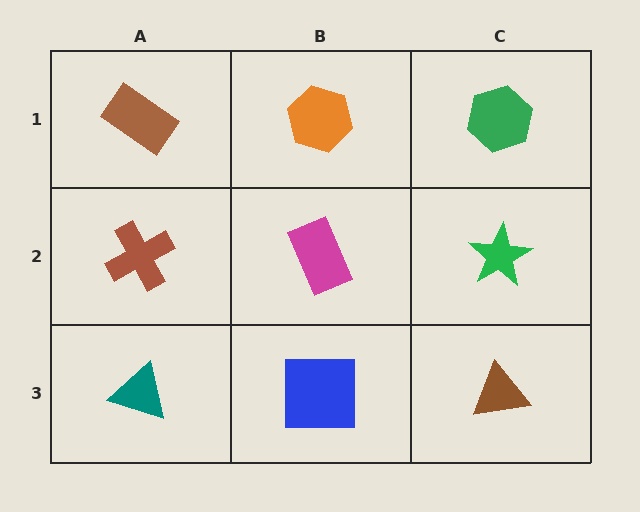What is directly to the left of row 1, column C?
An orange hexagon.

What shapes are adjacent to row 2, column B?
An orange hexagon (row 1, column B), a blue square (row 3, column B), a brown cross (row 2, column A), a green star (row 2, column C).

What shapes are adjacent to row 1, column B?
A magenta rectangle (row 2, column B), a brown rectangle (row 1, column A), a green hexagon (row 1, column C).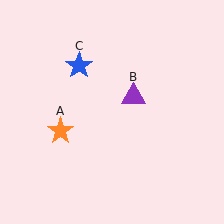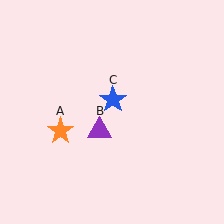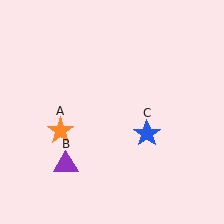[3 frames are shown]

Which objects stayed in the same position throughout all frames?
Orange star (object A) remained stationary.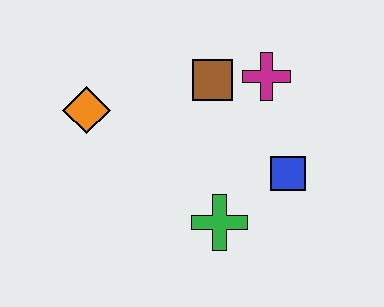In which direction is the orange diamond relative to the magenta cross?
The orange diamond is to the left of the magenta cross.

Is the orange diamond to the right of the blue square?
No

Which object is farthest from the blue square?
The orange diamond is farthest from the blue square.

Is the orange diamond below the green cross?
No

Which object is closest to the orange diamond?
The brown square is closest to the orange diamond.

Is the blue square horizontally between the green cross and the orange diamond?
No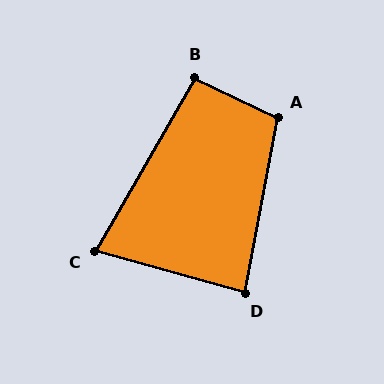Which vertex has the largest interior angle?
A, at approximately 105 degrees.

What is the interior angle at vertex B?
Approximately 95 degrees (approximately right).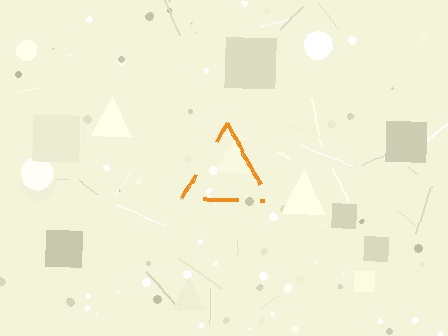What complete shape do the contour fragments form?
The contour fragments form a triangle.